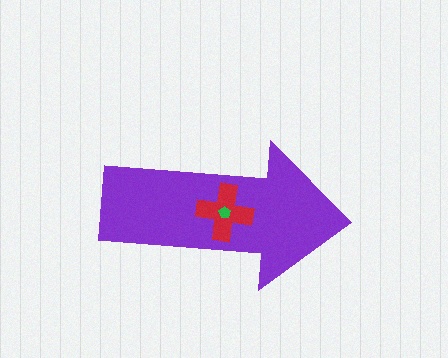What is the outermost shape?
The purple arrow.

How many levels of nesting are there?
3.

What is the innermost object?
The green pentagon.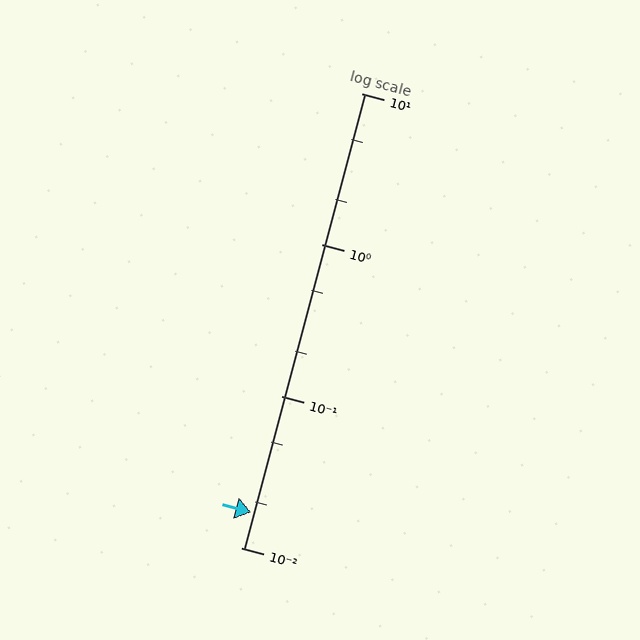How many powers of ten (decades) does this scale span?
The scale spans 3 decades, from 0.01 to 10.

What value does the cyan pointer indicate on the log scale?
The pointer indicates approximately 0.017.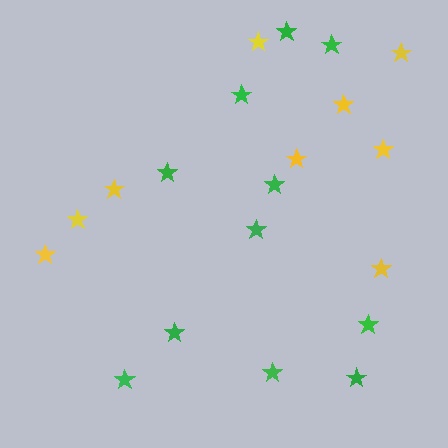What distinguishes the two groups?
There are 2 groups: one group of green stars (11) and one group of yellow stars (9).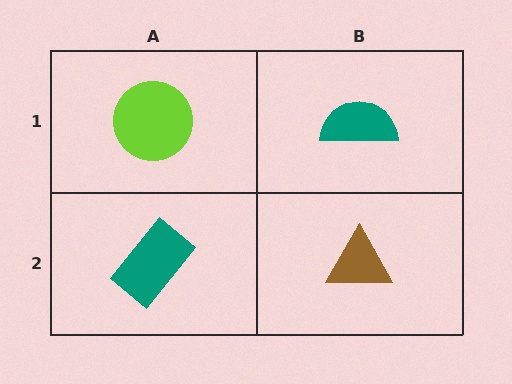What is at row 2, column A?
A teal rectangle.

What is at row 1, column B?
A teal semicircle.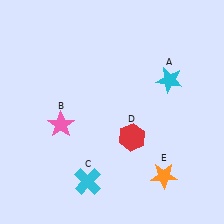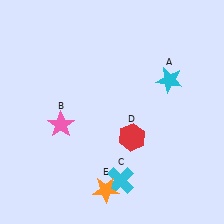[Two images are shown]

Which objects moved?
The objects that moved are: the cyan cross (C), the orange star (E).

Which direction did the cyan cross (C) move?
The cyan cross (C) moved right.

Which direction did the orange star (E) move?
The orange star (E) moved left.